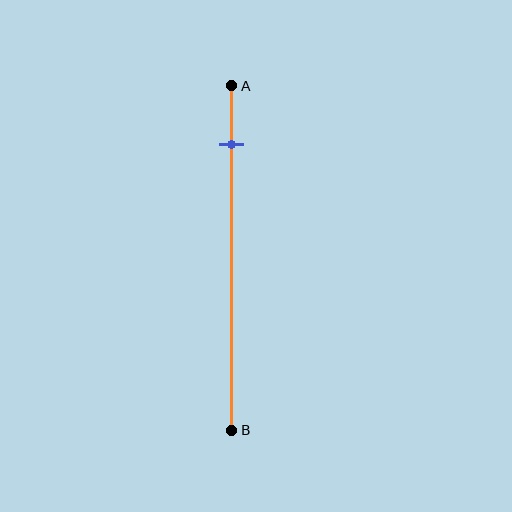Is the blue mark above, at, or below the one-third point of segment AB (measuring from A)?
The blue mark is above the one-third point of segment AB.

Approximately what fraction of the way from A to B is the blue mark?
The blue mark is approximately 15% of the way from A to B.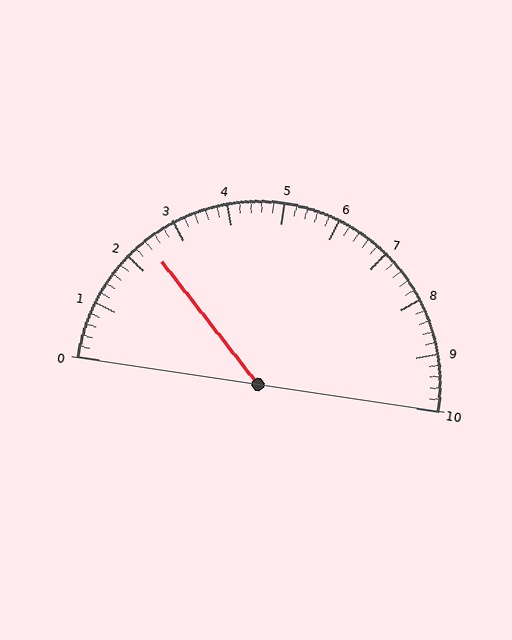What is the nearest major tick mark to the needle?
The nearest major tick mark is 2.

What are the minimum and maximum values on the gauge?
The gauge ranges from 0 to 10.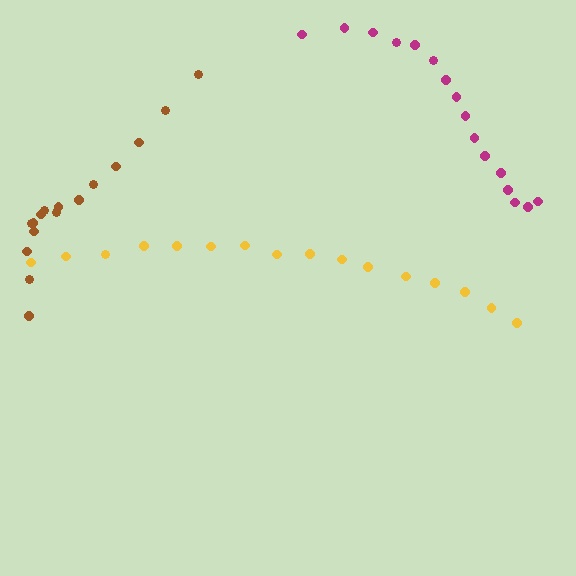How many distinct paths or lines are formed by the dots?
There are 3 distinct paths.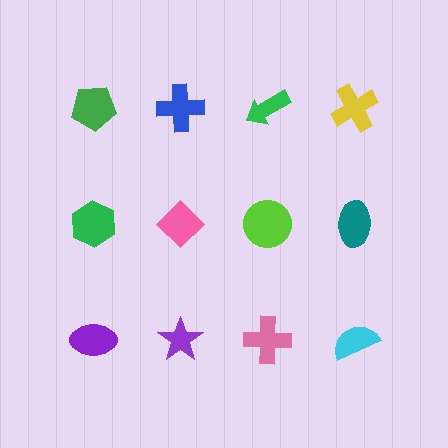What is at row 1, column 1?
A green pentagon.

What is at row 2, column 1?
A green hexagon.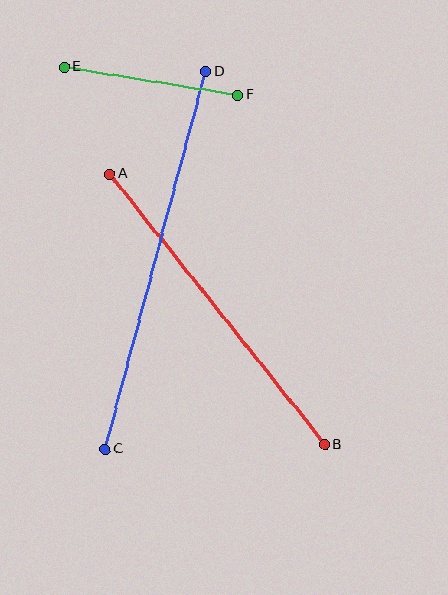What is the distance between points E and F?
The distance is approximately 176 pixels.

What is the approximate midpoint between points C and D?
The midpoint is at approximately (155, 260) pixels.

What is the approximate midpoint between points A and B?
The midpoint is at approximately (217, 309) pixels.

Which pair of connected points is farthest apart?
Points C and D are farthest apart.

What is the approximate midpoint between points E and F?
The midpoint is at approximately (151, 81) pixels.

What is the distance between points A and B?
The distance is approximately 345 pixels.